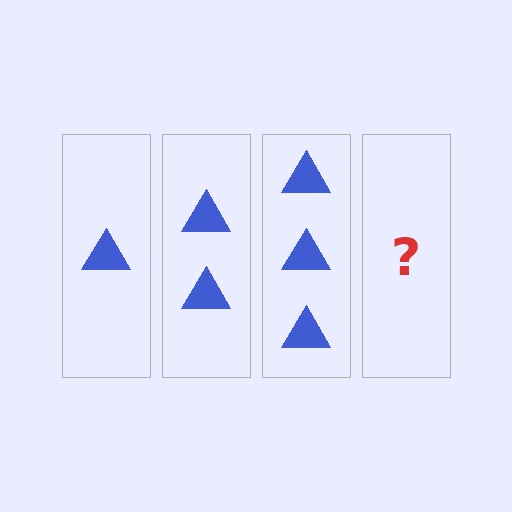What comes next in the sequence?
The next element should be 4 triangles.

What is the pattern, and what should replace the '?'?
The pattern is that each step adds one more triangle. The '?' should be 4 triangles.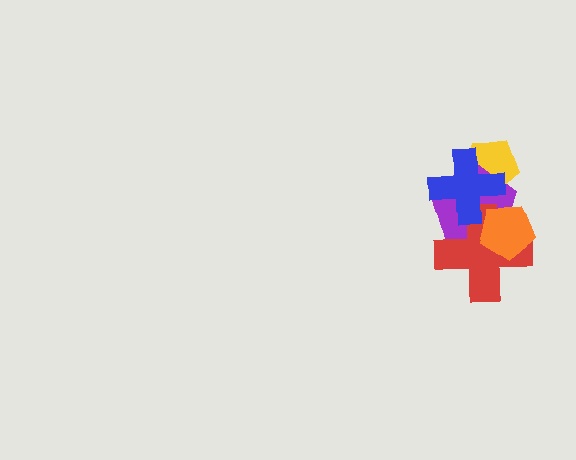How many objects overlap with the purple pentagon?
4 objects overlap with the purple pentagon.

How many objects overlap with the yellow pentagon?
2 objects overlap with the yellow pentagon.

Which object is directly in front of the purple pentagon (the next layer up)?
The red cross is directly in front of the purple pentagon.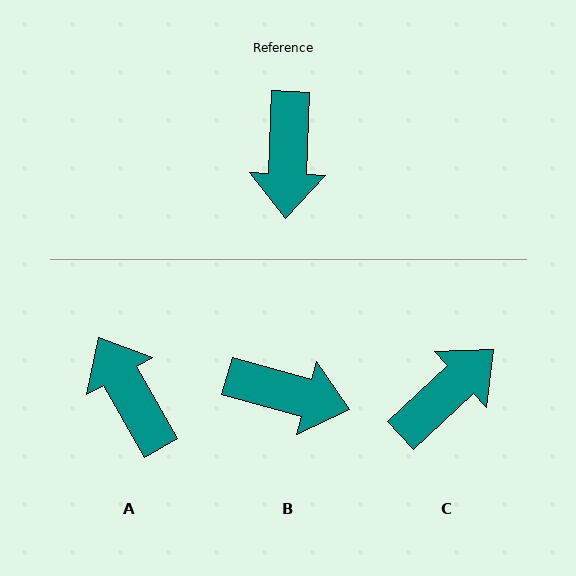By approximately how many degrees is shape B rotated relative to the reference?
Approximately 77 degrees counter-clockwise.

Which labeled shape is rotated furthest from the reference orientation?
A, about 148 degrees away.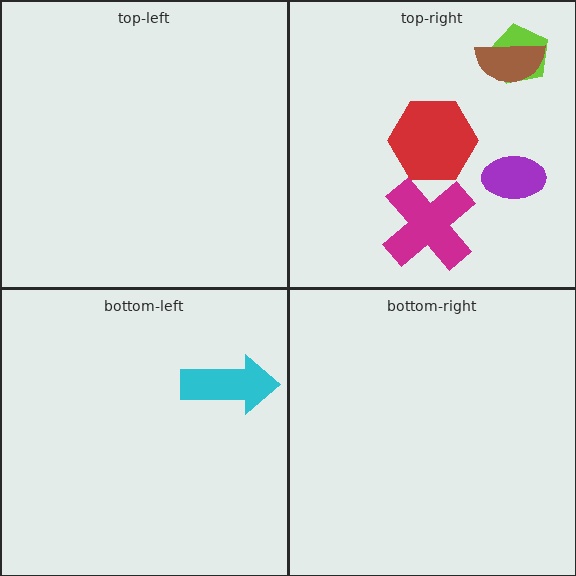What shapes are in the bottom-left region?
The cyan arrow.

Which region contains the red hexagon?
The top-right region.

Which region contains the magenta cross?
The top-right region.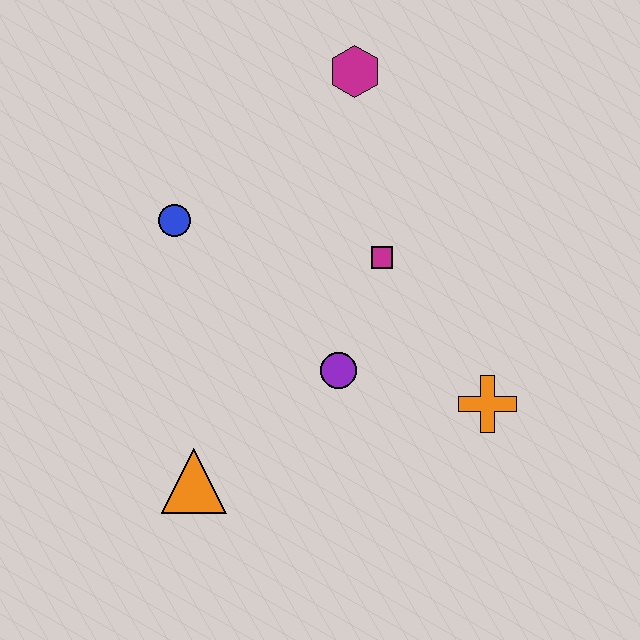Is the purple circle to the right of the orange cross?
No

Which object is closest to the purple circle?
The magenta square is closest to the purple circle.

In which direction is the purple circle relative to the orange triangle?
The purple circle is to the right of the orange triangle.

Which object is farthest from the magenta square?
The orange triangle is farthest from the magenta square.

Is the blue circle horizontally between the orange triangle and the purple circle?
No